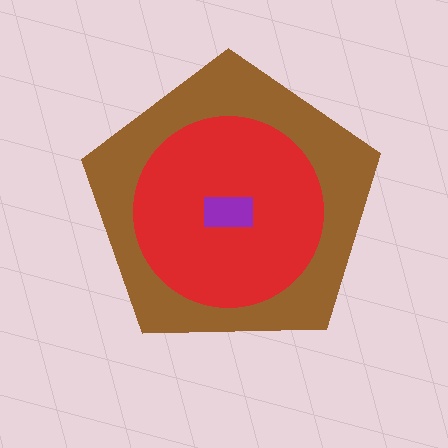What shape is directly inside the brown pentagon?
The red circle.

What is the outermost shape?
The brown pentagon.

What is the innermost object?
The purple rectangle.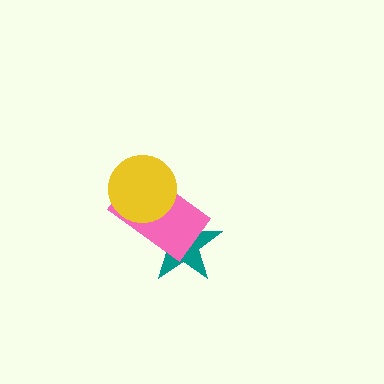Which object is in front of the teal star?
The pink rectangle is in front of the teal star.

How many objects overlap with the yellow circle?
1 object overlaps with the yellow circle.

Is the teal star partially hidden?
Yes, it is partially covered by another shape.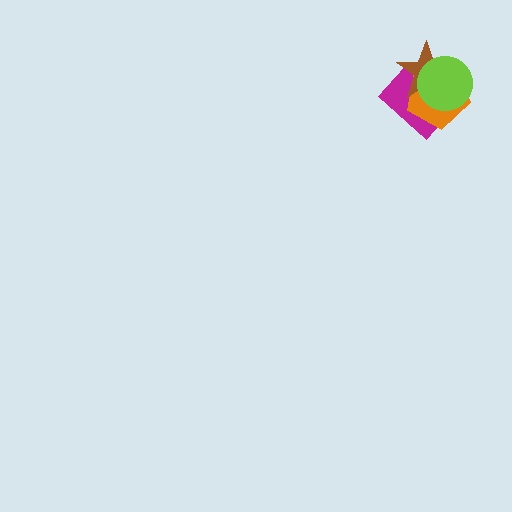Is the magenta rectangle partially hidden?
Yes, it is partially covered by another shape.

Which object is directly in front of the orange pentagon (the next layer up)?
The brown star is directly in front of the orange pentagon.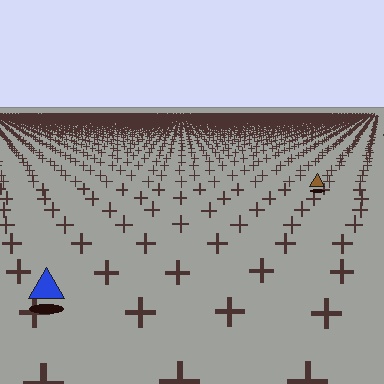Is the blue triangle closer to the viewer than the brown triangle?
Yes. The blue triangle is closer — you can tell from the texture gradient: the ground texture is coarser near it.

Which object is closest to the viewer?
The blue triangle is closest. The texture marks near it are larger and more spread out.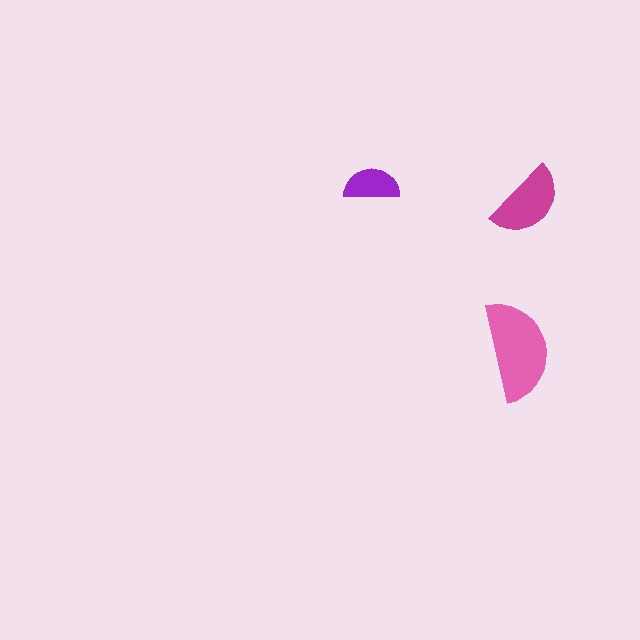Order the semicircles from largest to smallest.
the pink one, the magenta one, the purple one.